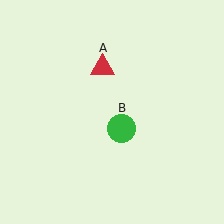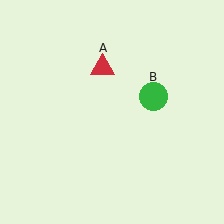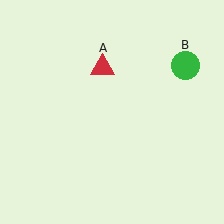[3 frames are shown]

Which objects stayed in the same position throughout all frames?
Red triangle (object A) remained stationary.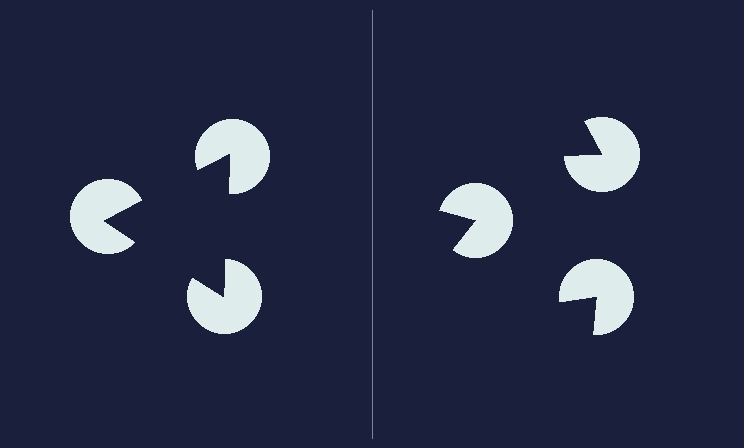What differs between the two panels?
The pac-man discs are positioned identically on both sides; only the wedge orientations differ. On the left they align to a triangle; on the right they are misaligned.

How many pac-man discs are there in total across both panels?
6 — 3 on each side.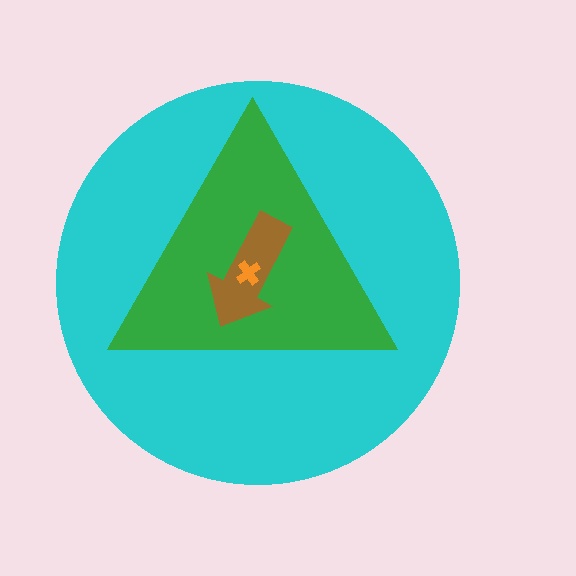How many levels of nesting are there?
4.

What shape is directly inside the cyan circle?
The green triangle.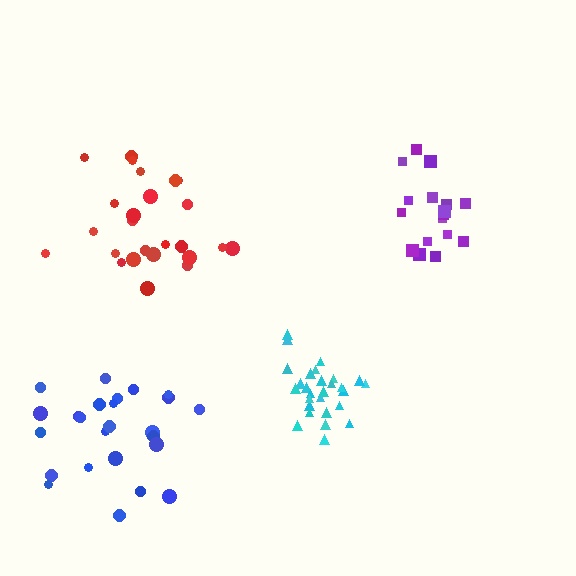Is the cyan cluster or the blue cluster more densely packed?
Cyan.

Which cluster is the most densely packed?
Cyan.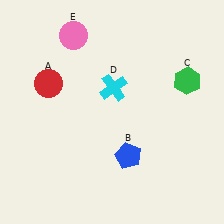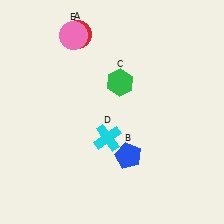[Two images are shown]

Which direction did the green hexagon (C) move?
The green hexagon (C) moved left.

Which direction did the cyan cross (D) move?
The cyan cross (D) moved down.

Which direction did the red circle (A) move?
The red circle (A) moved up.